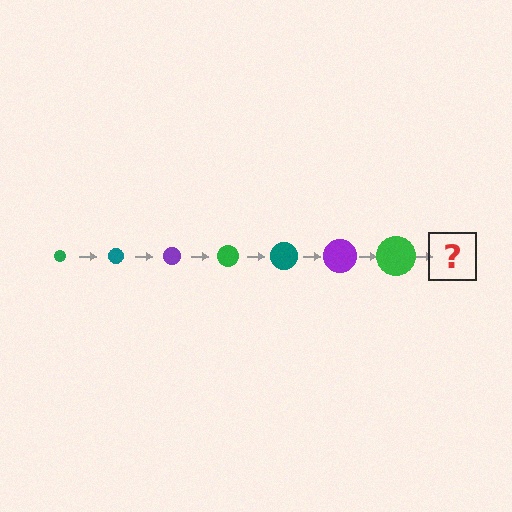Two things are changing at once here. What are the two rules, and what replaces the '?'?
The two rules are that the circle grows larger each step and the color cycles through green, teal, and purple. The '?' should be a teal circle, larger than the previous one.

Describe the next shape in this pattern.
It should be a teal circle, larger than the previous one.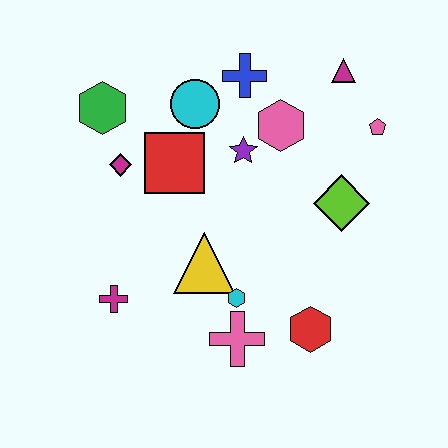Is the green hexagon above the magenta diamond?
Yes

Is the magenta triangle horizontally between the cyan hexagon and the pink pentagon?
Yes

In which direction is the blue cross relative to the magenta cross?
The blue cross is above the magenta cross.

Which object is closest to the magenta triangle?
The pink pentagon is closest to the magenta triangle.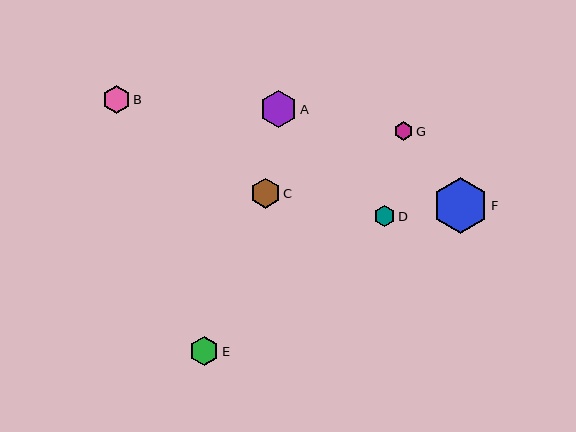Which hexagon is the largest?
Hexagon F is the largest with a size of approximately 55 pixels.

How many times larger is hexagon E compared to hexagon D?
Hexagon E is approximately 1.4 times the size of hexagon D.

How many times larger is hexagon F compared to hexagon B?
Hexagon F is approximately 2.0 times the size of hexagon B.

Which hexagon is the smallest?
Hexagon G is the smallest with a size of approximately 18 pixels.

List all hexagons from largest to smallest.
From largest to smallest: F, A, C, E, B, D, G.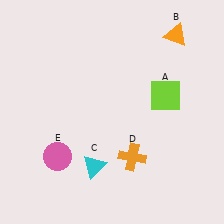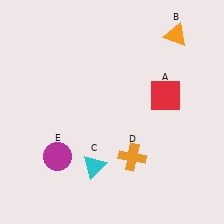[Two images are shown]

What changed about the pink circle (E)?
In Image 1, E is pink. In Image 2, it changed to magenta.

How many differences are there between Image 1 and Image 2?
There are 2 differences between the two images.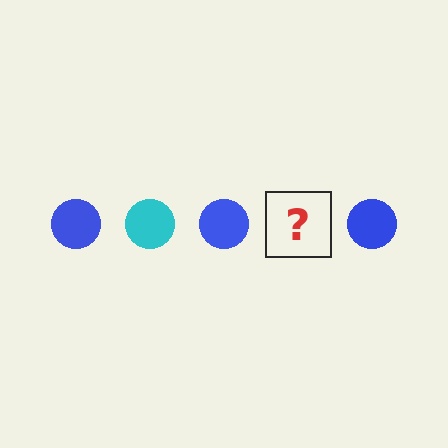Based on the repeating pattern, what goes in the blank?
The blank should be a cyan circle.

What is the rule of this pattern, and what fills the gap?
The rule is that the pattern cycles through blue, cyan circles. The gap should be filled with a cyan circle.